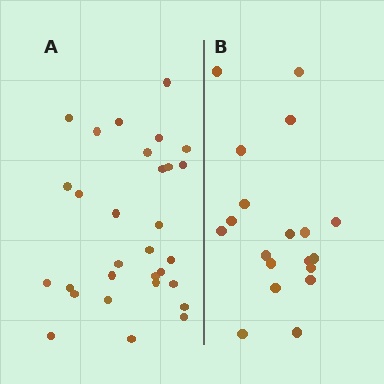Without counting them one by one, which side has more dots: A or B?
Region A (the left region) has more dots.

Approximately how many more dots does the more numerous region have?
Region A has roughly 12 or so more dots than region B.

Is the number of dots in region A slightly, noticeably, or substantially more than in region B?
Region A has substantially more. The ratio is roughly 1.6 to 1.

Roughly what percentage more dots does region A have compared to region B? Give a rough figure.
About 60% more.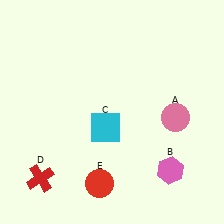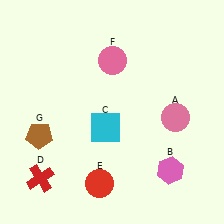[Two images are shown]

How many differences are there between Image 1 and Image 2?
There are 2 differences between the two images.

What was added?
A pink circle (F), a brown pentagon (G) were added in Image 2.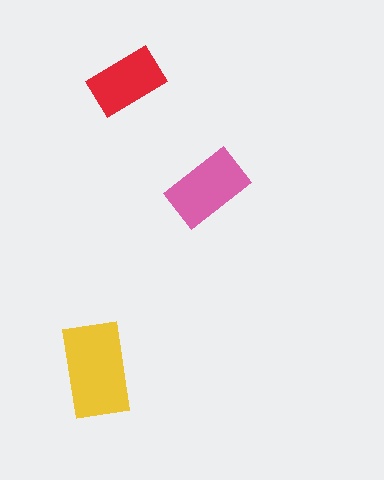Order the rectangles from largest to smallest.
the yellow one, the pink one, the red one.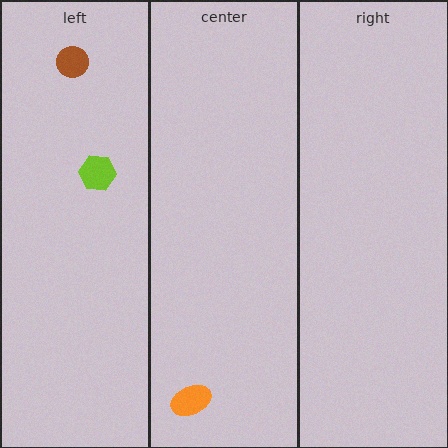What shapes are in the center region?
The orange ellipse.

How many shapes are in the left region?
2.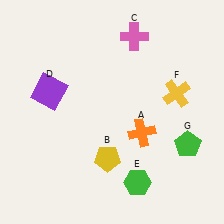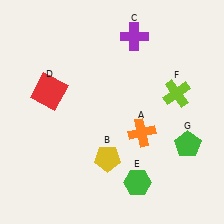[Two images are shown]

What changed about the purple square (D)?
In Image 1, D is purple. In Image 2, it changed to red.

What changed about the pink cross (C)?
In Image 1, C is pink. In Image 2, it changed to purple.